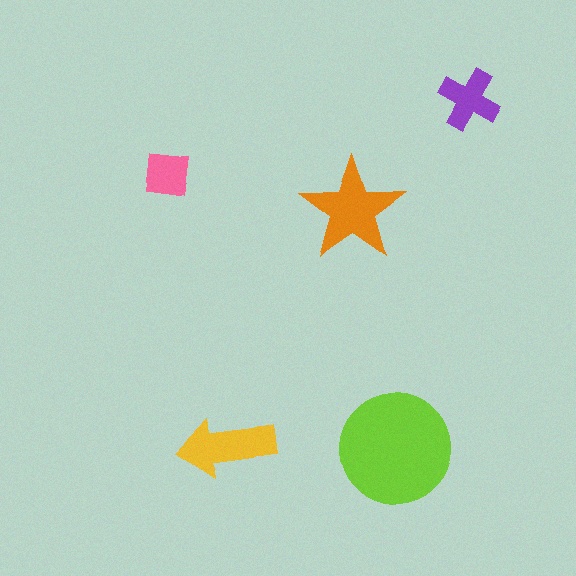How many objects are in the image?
There are 5 objects in the image.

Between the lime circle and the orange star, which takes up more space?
The lime circle.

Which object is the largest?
The lime circle.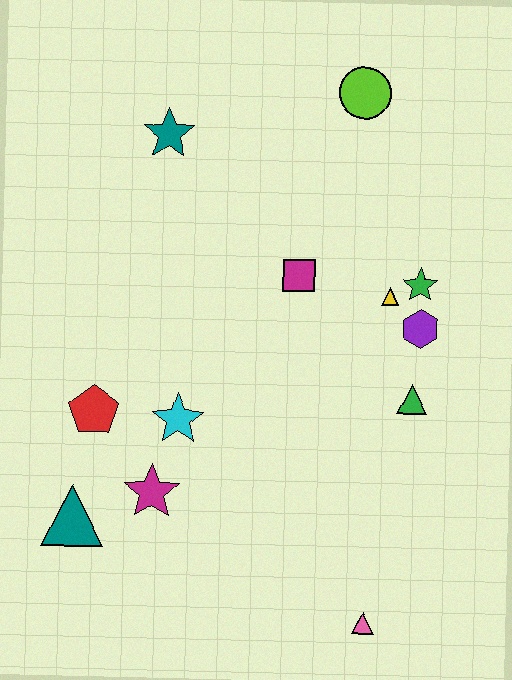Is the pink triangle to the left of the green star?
Yes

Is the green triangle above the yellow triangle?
No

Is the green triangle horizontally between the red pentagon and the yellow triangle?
No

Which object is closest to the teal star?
The magenta square is closest to the teal star.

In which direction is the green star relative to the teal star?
The green star is to the right of the teal star.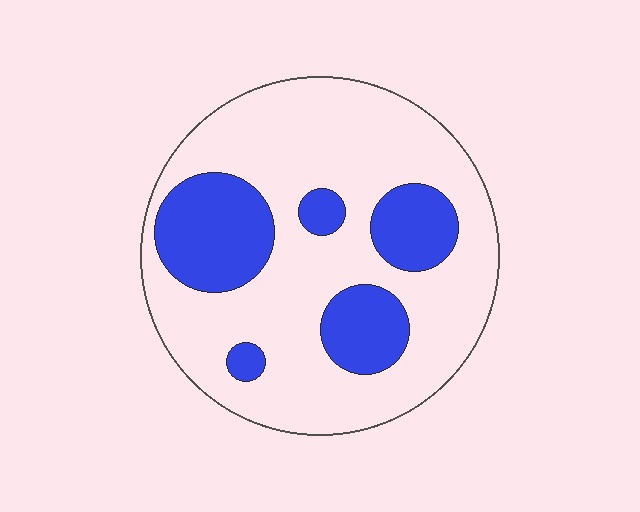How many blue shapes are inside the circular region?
5.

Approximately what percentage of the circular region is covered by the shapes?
Approximately 25%.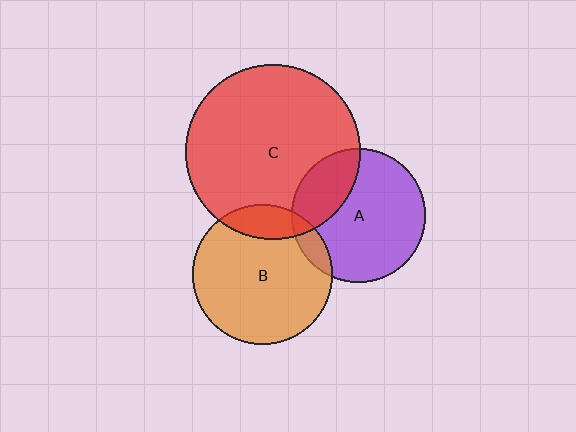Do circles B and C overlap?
Yes.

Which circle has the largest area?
Circle C (red).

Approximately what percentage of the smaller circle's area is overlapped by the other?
Approximately 15%.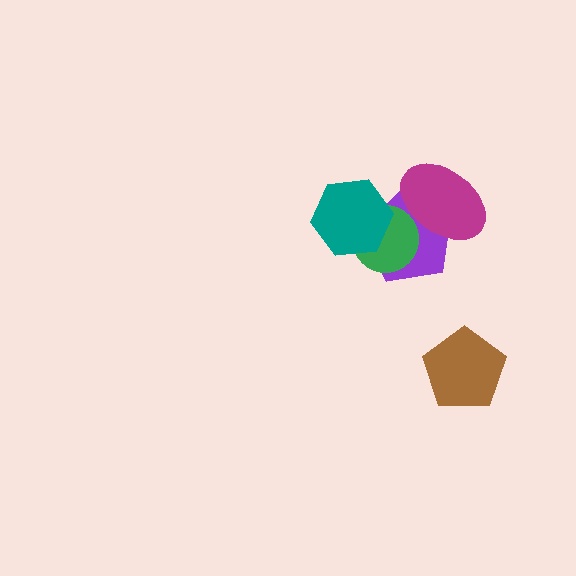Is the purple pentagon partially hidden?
Yes, it is partially covered by another shape.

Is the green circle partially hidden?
Yes, it is partially covered by another shape.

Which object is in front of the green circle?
The teal hexagon is in front of the green circle.